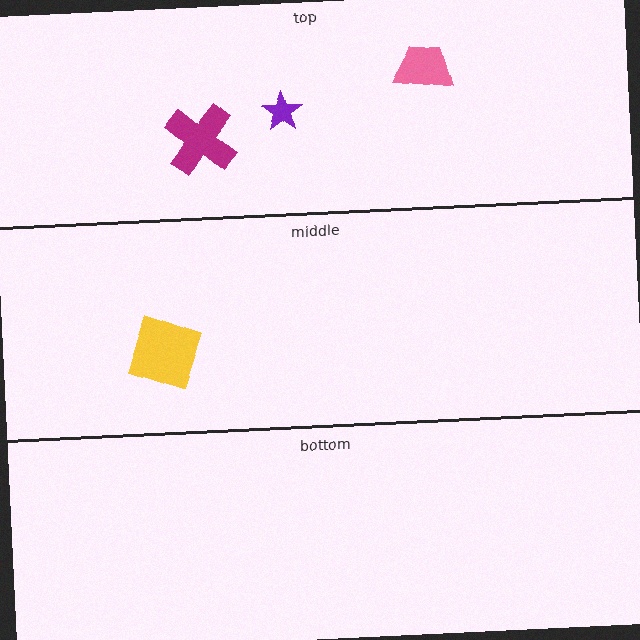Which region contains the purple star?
The top region.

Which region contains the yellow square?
The middle region.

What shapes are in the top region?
The pink trapezoid, the purple star, the magenta cross.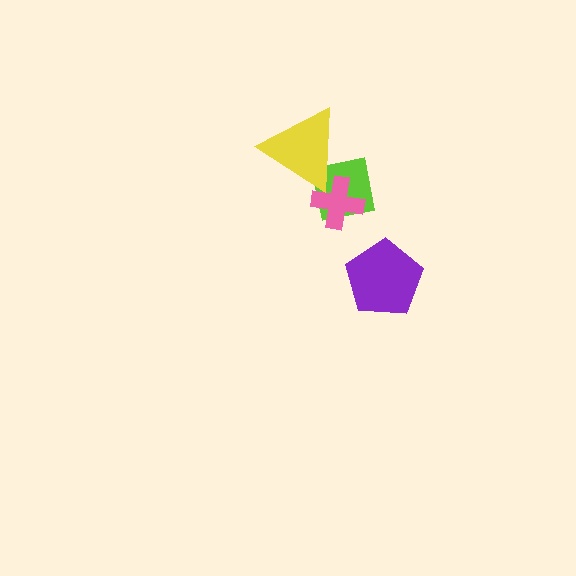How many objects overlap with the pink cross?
2 objects overlap with the pink cross.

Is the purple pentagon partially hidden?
No, no other shape covers it.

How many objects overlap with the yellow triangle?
2 objects overlap with the yellow triangle.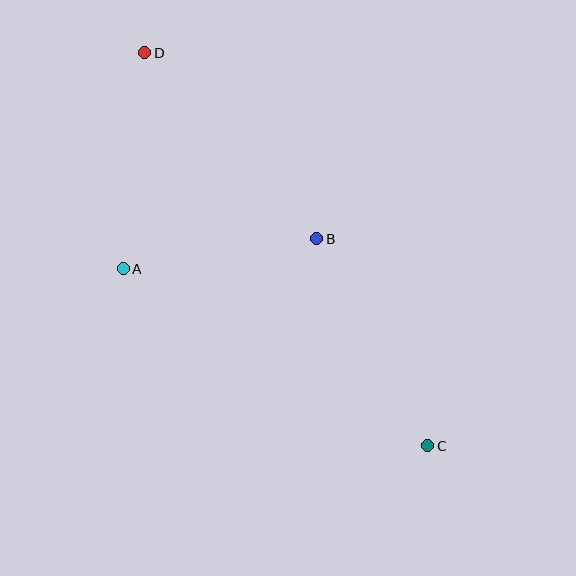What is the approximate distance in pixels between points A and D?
The distance between A and D is approximately 217 pixels.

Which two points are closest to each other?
Points A and B are closest to each other.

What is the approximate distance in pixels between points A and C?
The distance between A and C is approximately 352 pixels.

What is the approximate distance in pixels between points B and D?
The distance between B and D is approximately 253 pixels.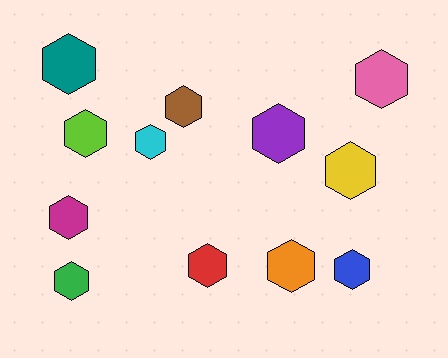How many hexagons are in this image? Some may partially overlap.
There are 12 hexagons.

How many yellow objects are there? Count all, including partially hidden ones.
There is 1 yellow object.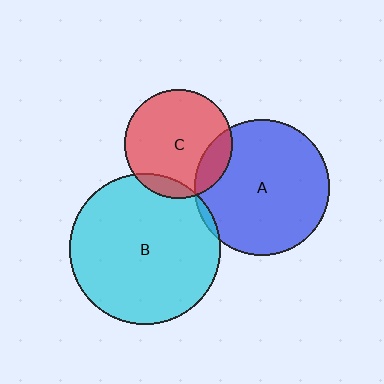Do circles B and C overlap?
Yes.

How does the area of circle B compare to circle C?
Approximately 1.9 times.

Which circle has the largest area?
Circle B (cyan).